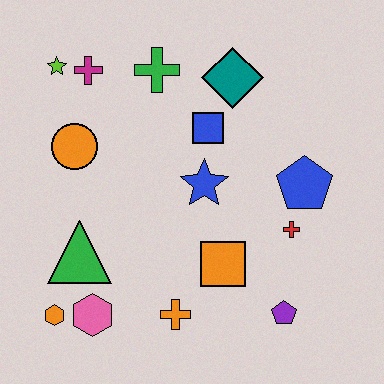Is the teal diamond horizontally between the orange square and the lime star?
No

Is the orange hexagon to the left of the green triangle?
Yes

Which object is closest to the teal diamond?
The blue square is closest to the teal diamond.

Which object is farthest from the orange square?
The lime star is farthest from the orange square.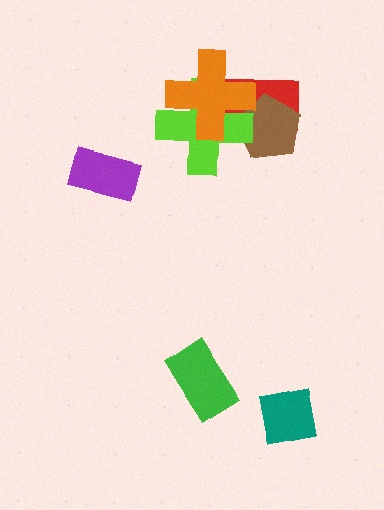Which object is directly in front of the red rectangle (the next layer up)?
The brown pentagon is directly in front of the red rectangle.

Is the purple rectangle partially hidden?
No, no other shape covers it.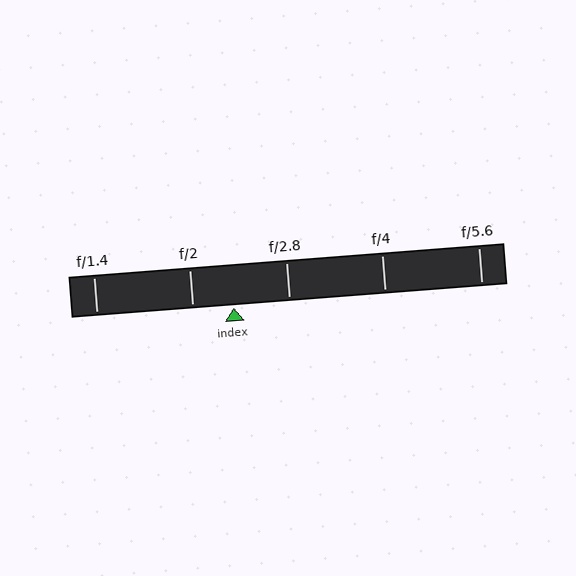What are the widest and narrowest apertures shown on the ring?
The widest aperture shown is f/1.4 and the narrowest is f/5.6.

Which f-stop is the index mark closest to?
The index mark is closest to f/2.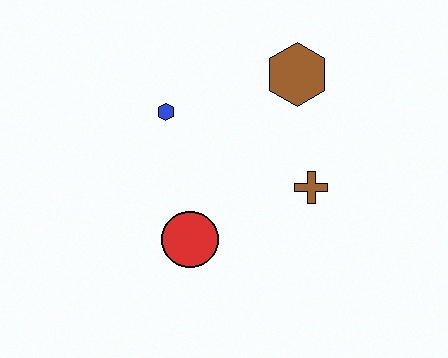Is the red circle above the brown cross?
No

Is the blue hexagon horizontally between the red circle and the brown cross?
No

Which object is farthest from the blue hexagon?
The brown cross is farthest from the blue hexagon.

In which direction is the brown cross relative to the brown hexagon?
The brown cross is below the brown hexagon.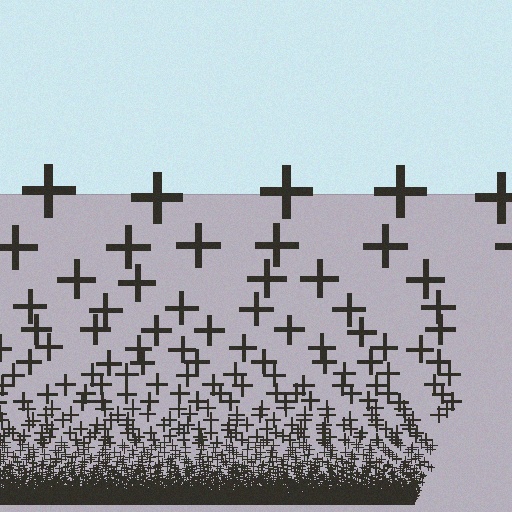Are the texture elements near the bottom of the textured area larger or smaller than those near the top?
Smaller. The gradient is inverted — elements near the bottom are smaller and denser.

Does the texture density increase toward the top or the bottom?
Density increases toward the bottom.